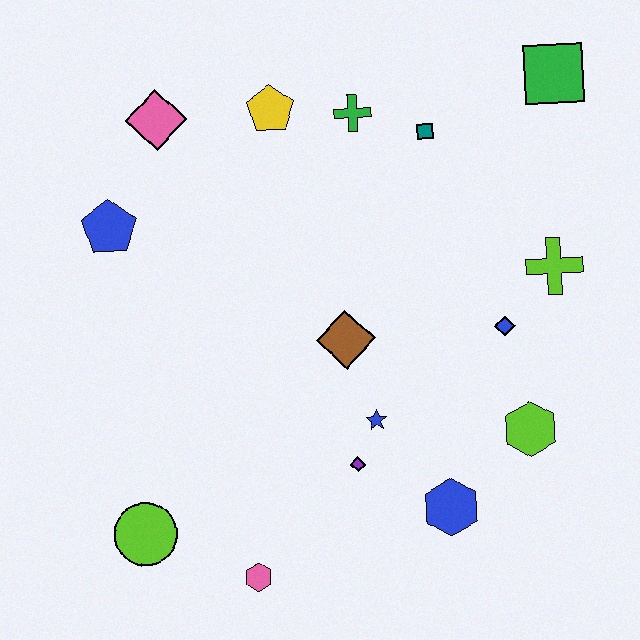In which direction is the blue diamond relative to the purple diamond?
The blue diamond is to the right of the purple diamond.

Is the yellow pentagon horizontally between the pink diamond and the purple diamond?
Yes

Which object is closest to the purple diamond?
The blue star is closest to the purple diamond.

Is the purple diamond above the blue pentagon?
No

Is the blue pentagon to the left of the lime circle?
Yes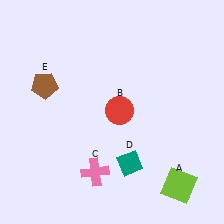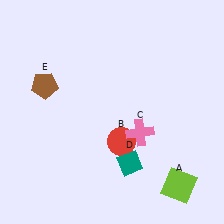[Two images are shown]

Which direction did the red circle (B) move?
The red circle (B) moved down.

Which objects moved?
The objects that moved are: the red circle (B), the pink cross (C).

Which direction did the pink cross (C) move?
The pink cross (C) moved right.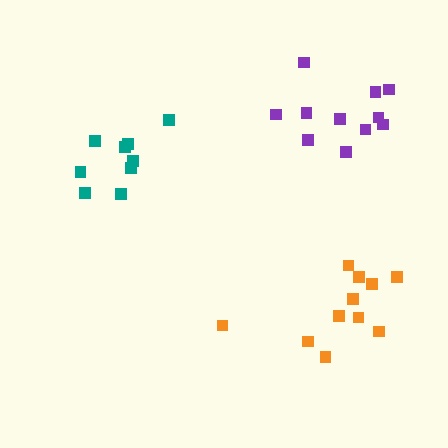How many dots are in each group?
Group 1: 9 dots, Group 2: 11 dots, Group 3: 11 dots (31 total).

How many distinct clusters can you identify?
There are 3 distinct clusters.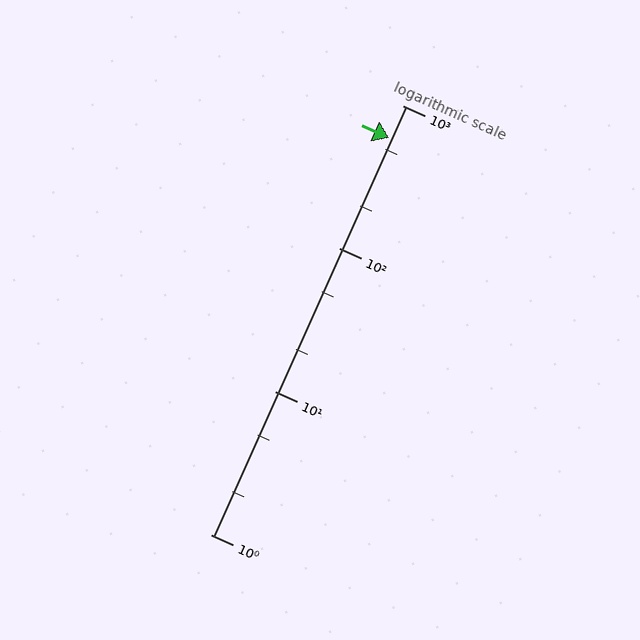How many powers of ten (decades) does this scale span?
The scale spans 3 decades, from 1 to 1000.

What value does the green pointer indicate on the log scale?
The pointer indicates approximately 590.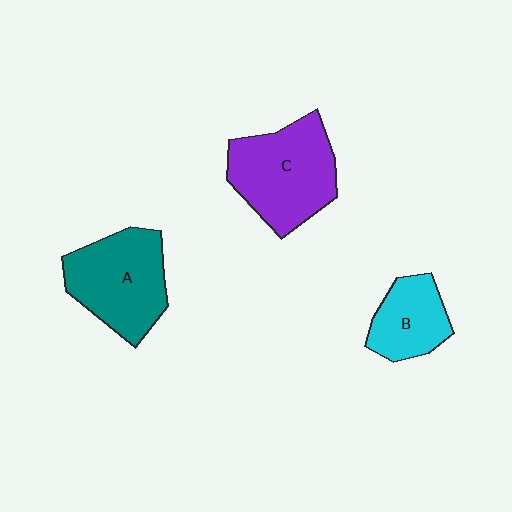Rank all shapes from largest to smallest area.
From largest to smallest: C (purple), A (teal), B (cyan).